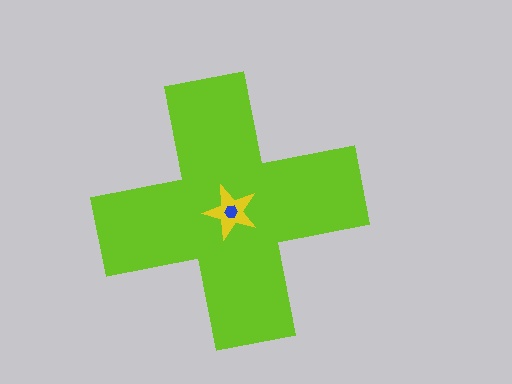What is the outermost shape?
The lime cross.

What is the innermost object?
The blue hexagon.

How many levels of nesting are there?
3.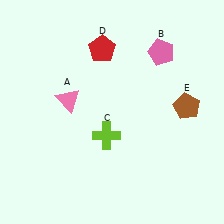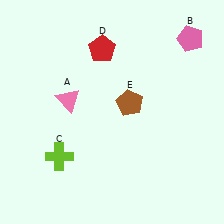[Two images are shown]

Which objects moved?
The objects that moved are: the pink pentagon (B), the lime cross (C), the brown pentagon (E).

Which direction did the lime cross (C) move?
The lime cross (C) moved left.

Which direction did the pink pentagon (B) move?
The pink pentagon (B) moved right.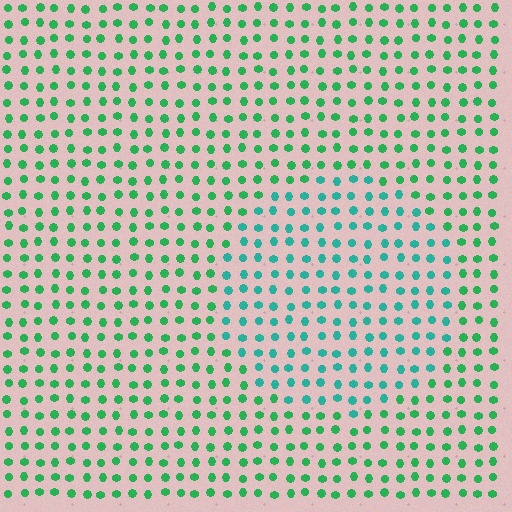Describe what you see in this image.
The image is filled with small green elements in a uniform arrangement. A circle-shaped region is visible where the elements are tinted to a slightly different hue, forming a subtle color boundary.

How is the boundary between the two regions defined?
The boundary is defined purely by a slight shift in hue (about 32 degrees). Spacing, size, and orientation are identical on both sides.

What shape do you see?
I see a circle.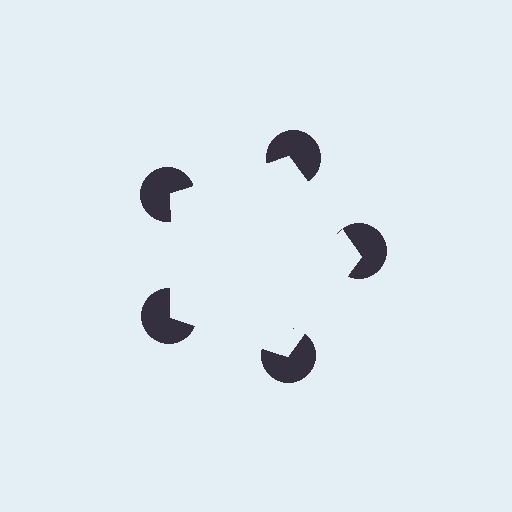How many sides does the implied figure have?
5 sides.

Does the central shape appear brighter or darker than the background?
It typically appears slightly brighter than the background, even though no actual brightness change is drawn.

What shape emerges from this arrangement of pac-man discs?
An illusory pentagon — its edges are inferred from the aligned wedge cuts in the pac-man discs, not physically drawn.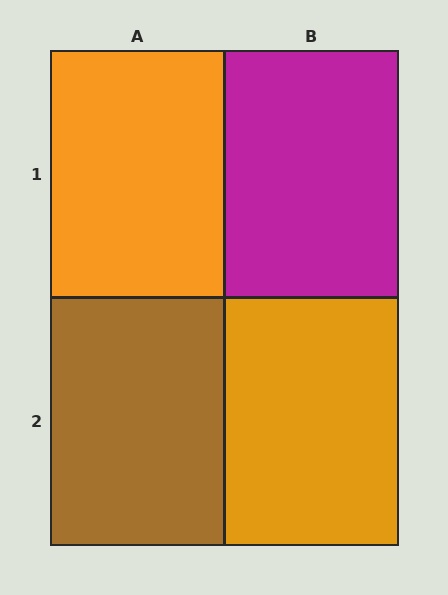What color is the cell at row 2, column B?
Orange.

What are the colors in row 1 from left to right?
Orange, magenta.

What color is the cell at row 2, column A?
Brown.